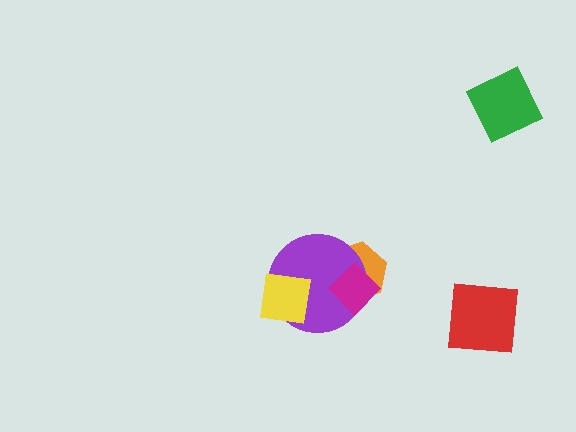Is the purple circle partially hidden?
Yes, it is partially covered by another shape.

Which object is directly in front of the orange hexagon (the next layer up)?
The purple circle is directly in front of the orange hexagon.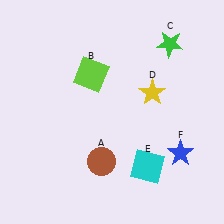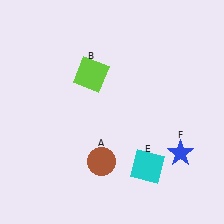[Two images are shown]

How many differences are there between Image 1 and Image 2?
There are 2 differences between the two images.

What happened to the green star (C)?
The green star (C) was removed in Image 2. It was in the top-right area of Image 1.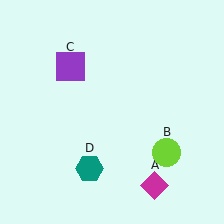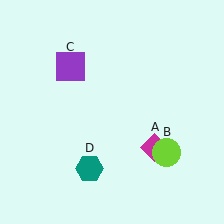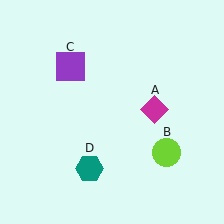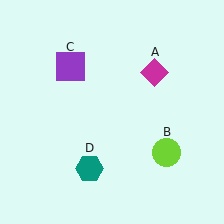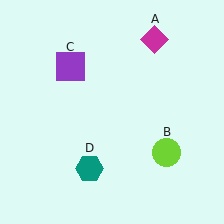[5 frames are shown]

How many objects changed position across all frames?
1 object changed position: magenta diamond (object A).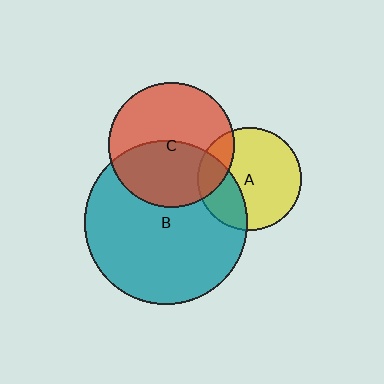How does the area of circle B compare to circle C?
Approximately 1.7 times.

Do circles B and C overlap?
Yes.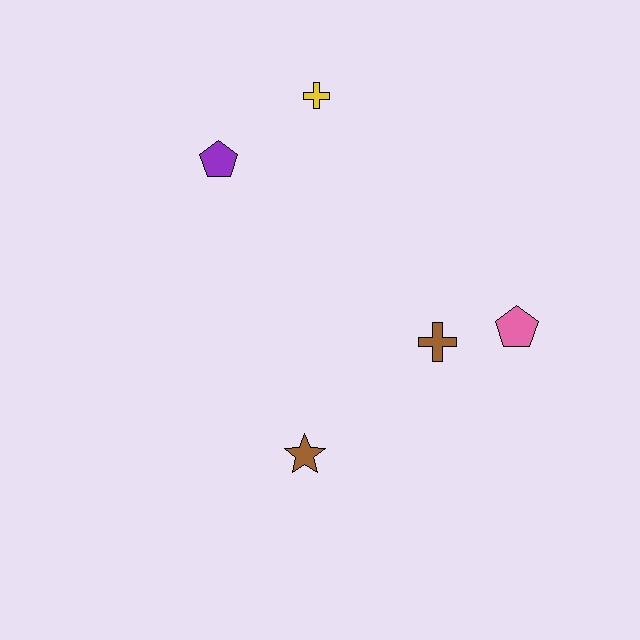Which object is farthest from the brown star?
The yellow cross is farthest from the brown star.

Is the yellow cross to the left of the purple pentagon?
No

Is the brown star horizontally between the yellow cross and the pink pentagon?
No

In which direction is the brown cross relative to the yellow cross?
The brown cross is below the yellow cross.